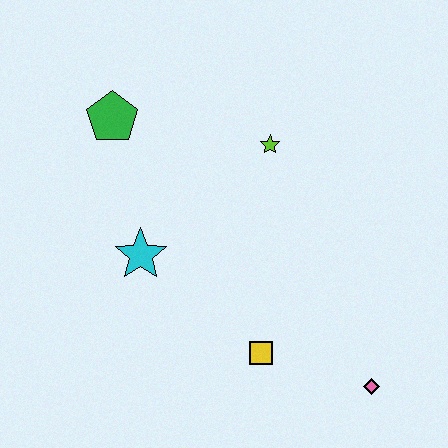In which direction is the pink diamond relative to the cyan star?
The pink diamond is to the right of the cyan star.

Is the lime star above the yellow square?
Yes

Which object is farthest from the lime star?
The pink diamond is farthest from the lime star.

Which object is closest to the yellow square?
The pink diamond is closest to the yellow square.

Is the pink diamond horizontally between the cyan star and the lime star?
No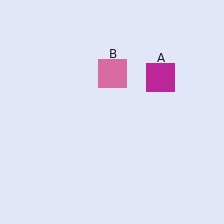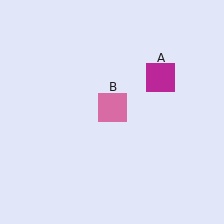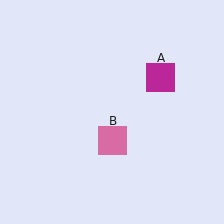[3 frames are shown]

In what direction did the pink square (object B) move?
The pink square (object B) moved down.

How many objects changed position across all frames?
1 object changed position: pink square (object B).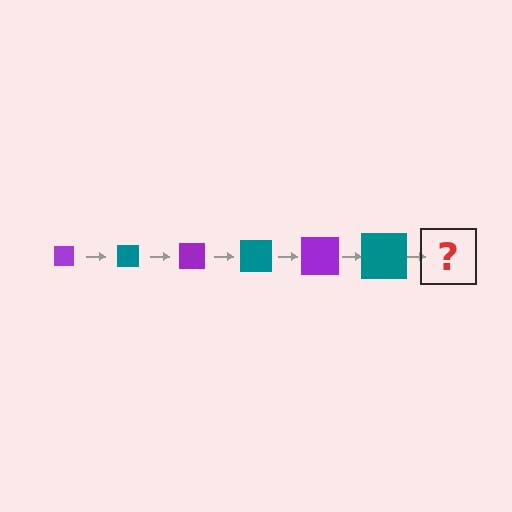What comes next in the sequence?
The next element should be a purple square, larger than the previous one.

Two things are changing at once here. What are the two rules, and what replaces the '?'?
The two rules are that the square grows larger each step and the color cycles through purple and teal. The '?' should be a purple square, larger than the previous one.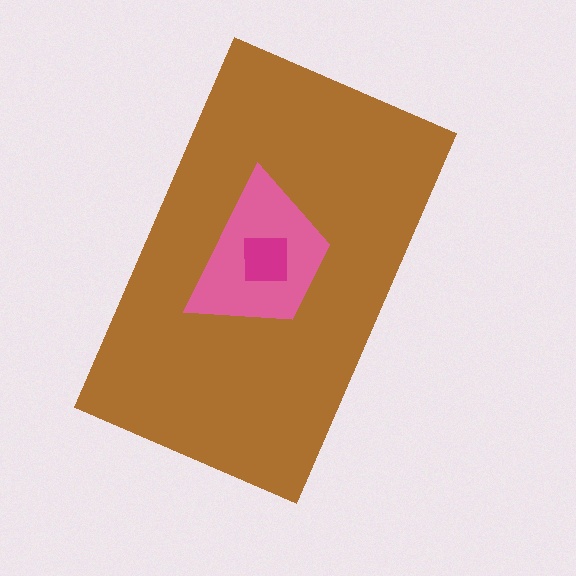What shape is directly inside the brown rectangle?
The pink trapezoid.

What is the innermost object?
The magenta square.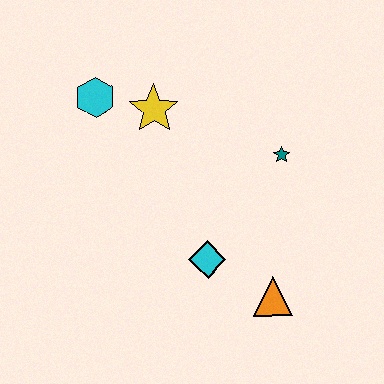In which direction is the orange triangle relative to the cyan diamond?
The orange triangle is to the right of the cyan diamond.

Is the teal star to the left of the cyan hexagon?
No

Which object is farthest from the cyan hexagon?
The orange triangle is farthest from the cyan hexagon.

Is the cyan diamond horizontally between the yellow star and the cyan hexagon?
No